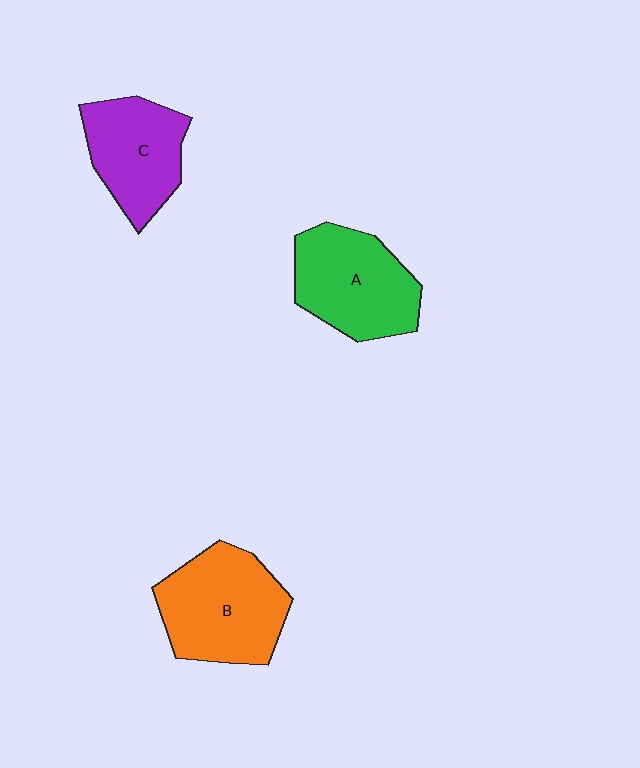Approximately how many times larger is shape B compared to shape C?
Approximately 1.3 times.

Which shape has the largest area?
Shape B (orange).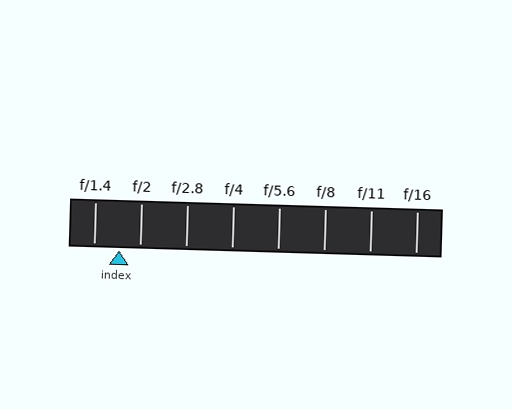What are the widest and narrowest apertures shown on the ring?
The widest aperture shown is f/1.4 and the narrowest is f/16.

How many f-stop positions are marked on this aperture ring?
There are 8 f-stop positions marked.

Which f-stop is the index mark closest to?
The index mark is closest to f/2.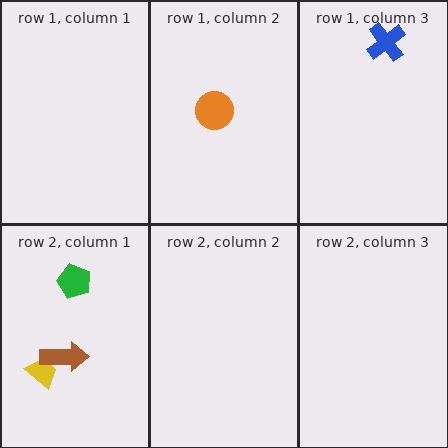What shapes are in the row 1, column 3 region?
The blue cross.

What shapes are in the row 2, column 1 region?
The yellow trapezoid, the brown arrow, the green pentagon.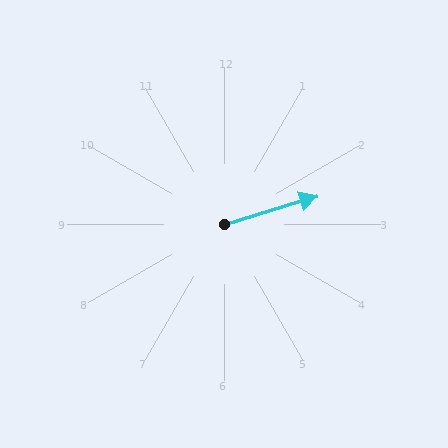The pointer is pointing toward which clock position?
Roughly 2 o'clock.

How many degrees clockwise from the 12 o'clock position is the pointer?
Approximately 73 degrees.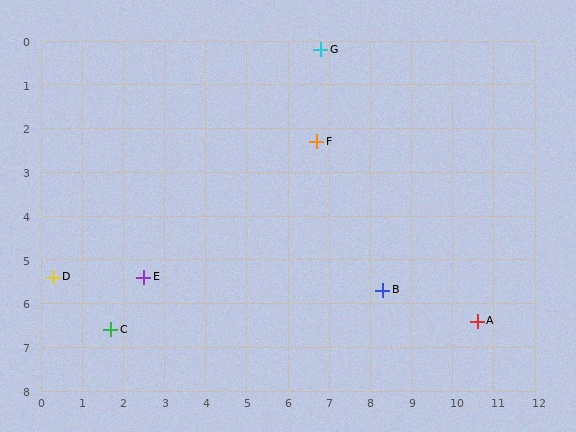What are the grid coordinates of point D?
Point D is at approximately (0.3, 5.4).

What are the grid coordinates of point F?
Point F is at approximately (6.7, 2.3).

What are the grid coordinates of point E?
Point E is at approximately (2.5, 5.4).